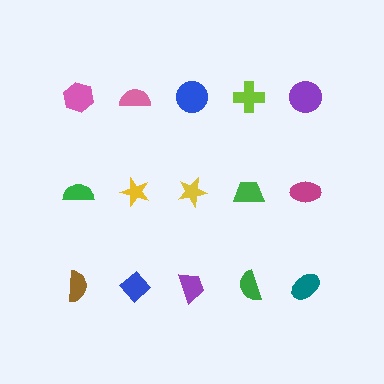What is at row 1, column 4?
A lime cross.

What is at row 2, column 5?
A magenta ellipse.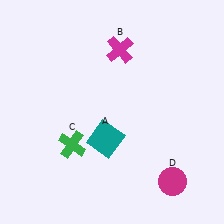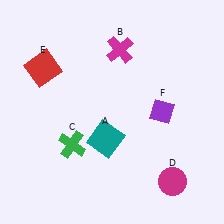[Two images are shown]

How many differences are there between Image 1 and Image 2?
There are 2 differences between the two images.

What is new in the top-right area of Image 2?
A purple diamond (F) was added in the top-right area of Image 2.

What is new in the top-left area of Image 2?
A red square (E) was added in the top-left area of Image 2.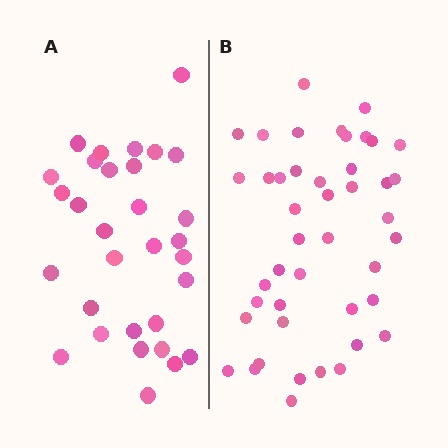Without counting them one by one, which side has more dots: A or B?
Region B (the right region) has more dots.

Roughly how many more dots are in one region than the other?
Region B has approximately 15 more dots than region A.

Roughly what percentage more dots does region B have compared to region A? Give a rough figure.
About 40% more.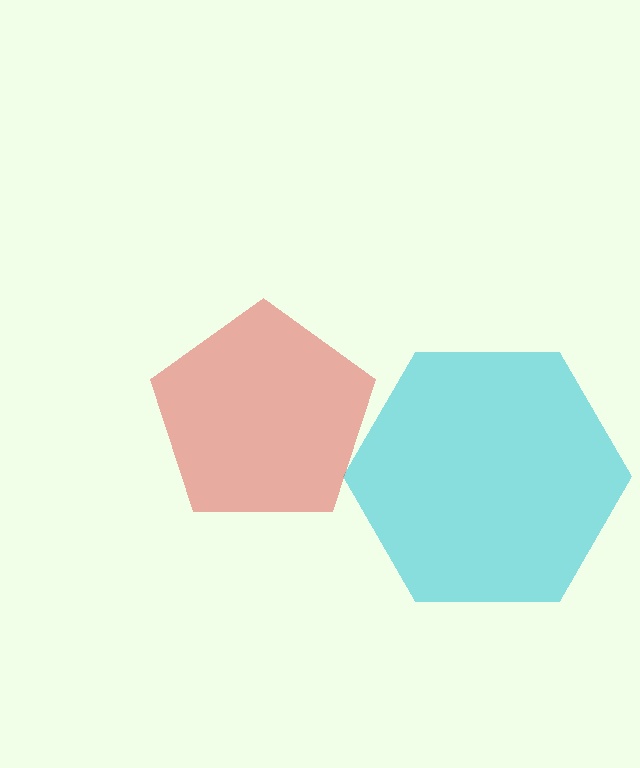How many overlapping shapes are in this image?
There are 2 overlapping shapes in the image.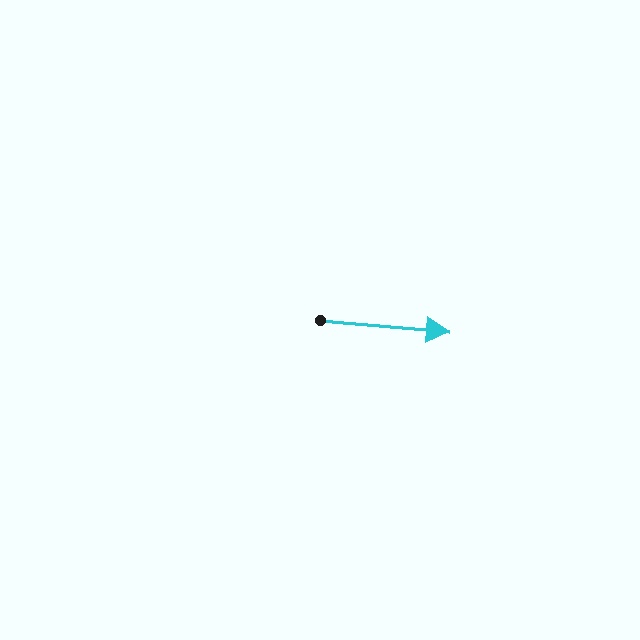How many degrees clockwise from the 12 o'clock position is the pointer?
Approximately 95 degrees.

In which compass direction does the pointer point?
East.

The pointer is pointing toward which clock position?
Roughly 3 o'clock.